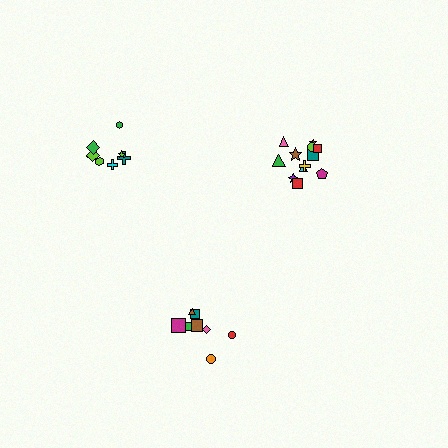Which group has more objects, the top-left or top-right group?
The top-right group.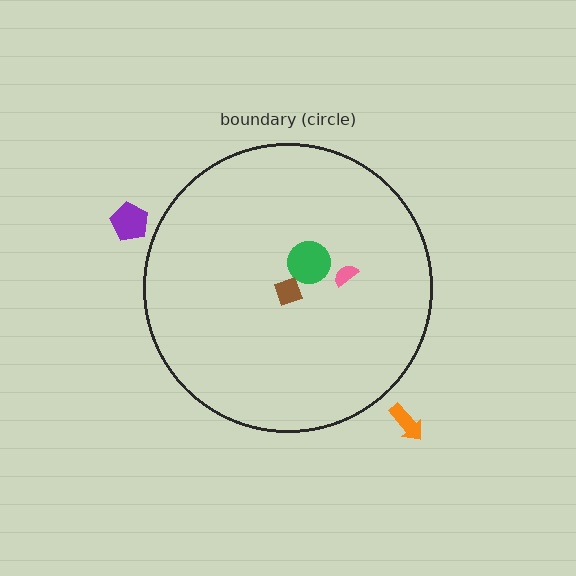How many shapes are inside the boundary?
3 inside, 2 outside.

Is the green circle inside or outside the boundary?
Inside.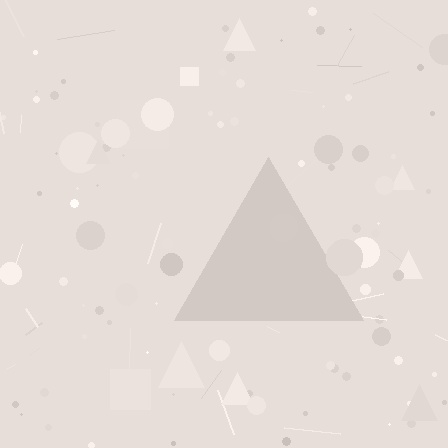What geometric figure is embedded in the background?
A triangle is embedded in the background.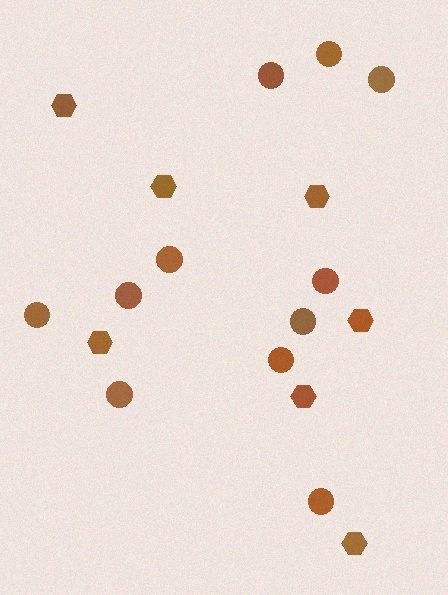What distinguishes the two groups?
There are 2 groups: one group of hexagons (7) and one group of circles (11).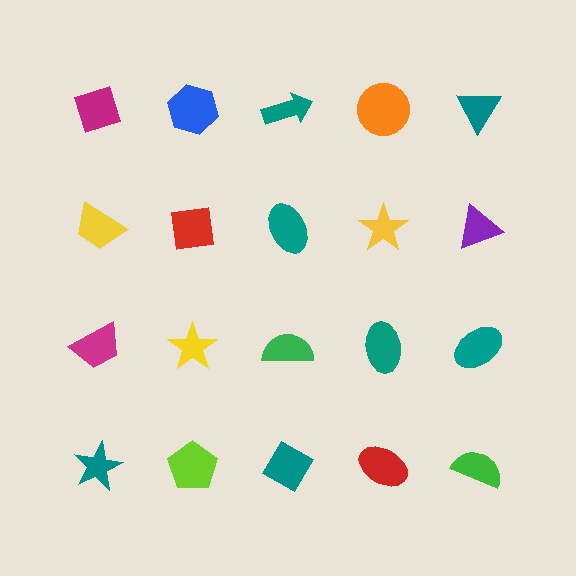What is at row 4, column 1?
A teal star.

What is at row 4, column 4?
A red ellipse.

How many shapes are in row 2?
5 shapes.